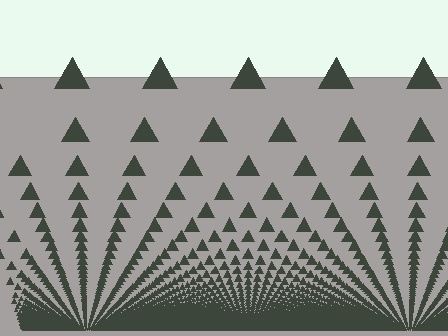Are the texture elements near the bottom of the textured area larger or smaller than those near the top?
Smaller. The gradient is inverted — elements near the bottom are smaller and denser.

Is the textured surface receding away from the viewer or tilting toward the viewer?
The surface appears to tilt toward the viewer. Texture elements get larger and sparser toward the top.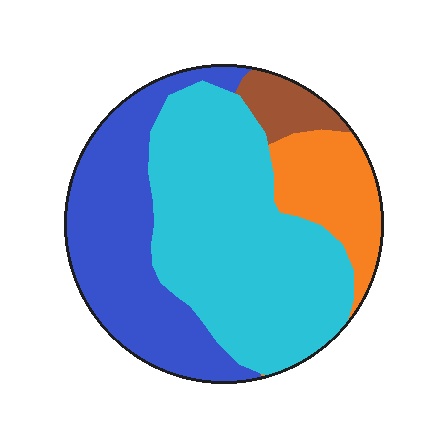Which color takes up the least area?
Brown, at roughly 5%.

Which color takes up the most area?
Cyan, at roughly 50%.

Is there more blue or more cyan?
Cyan.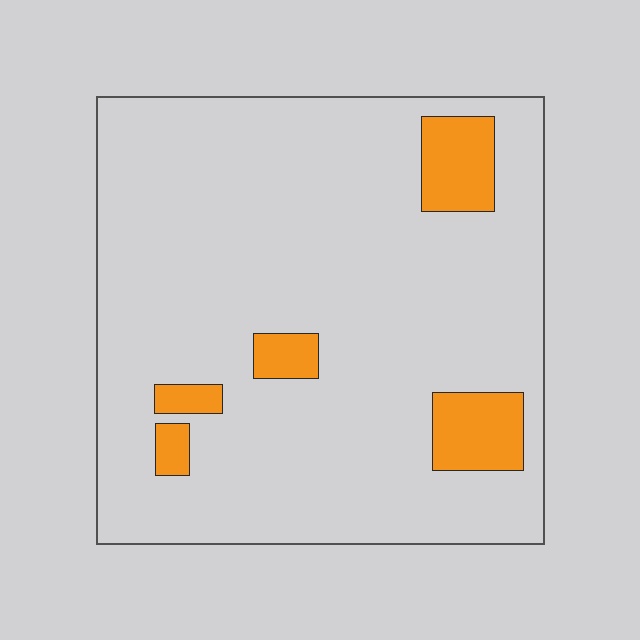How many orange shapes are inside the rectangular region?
5.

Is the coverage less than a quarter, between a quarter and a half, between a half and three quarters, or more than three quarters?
Less than a quarter.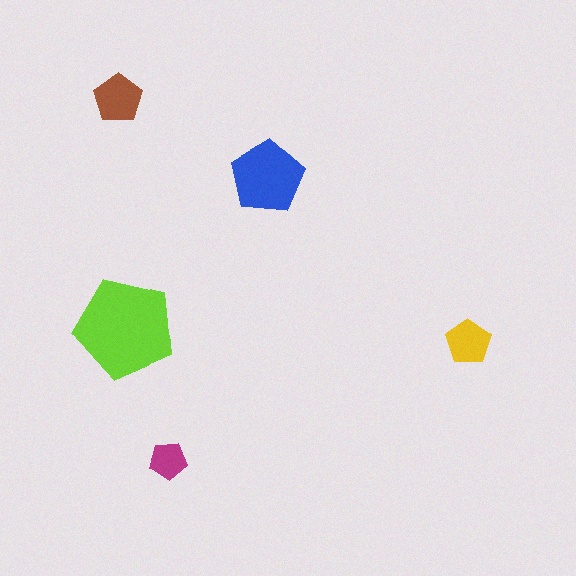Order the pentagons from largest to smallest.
the lime one, the blue one, the brown one, the yellow one, the magenta one.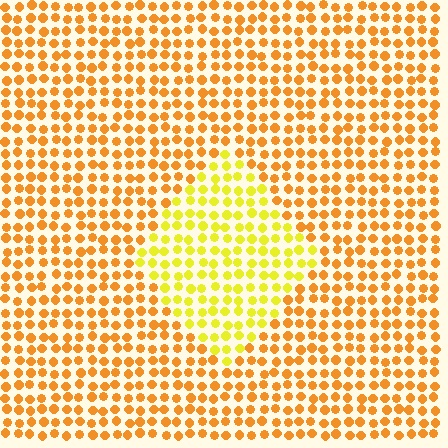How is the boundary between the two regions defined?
The boundary is defined purely by a slight shift in hue (about 31 degrees). Spacing, size, and orientation are identical on both sides.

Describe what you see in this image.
The image is filled with small orange elements in a uniform arrangement. A diamond-shaped region is visible where the elements are tinted to a slightly different hue, forming a subtle color boundary.